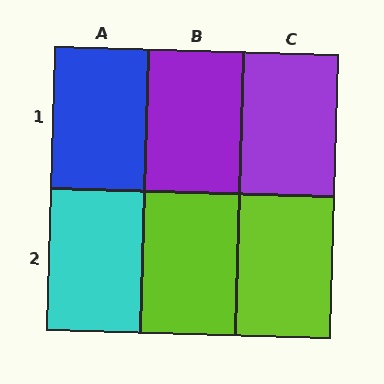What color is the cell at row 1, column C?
Purple.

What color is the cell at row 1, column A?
Blue.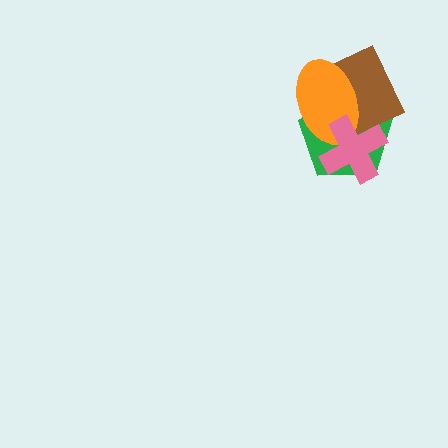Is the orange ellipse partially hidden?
Yes, it is partially covered by another shape.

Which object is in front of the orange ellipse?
The pink cross is in front of the orange ellipse.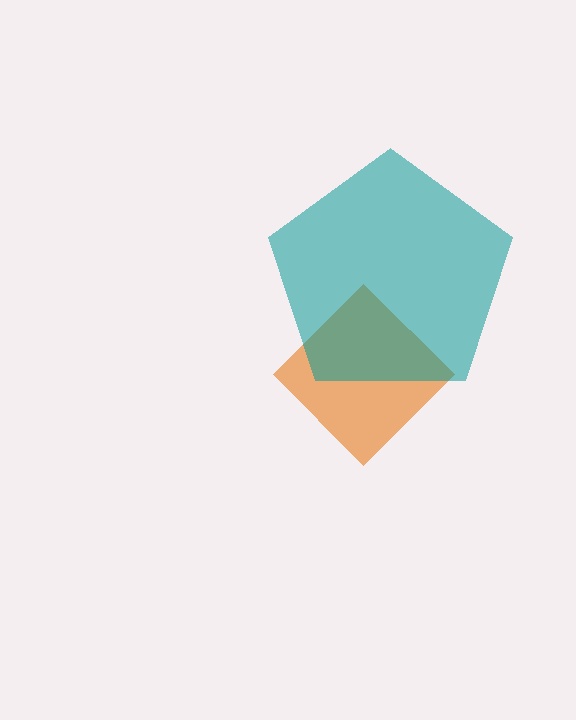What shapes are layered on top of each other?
The layered shapes are: an orange diamond, a teal pentagon.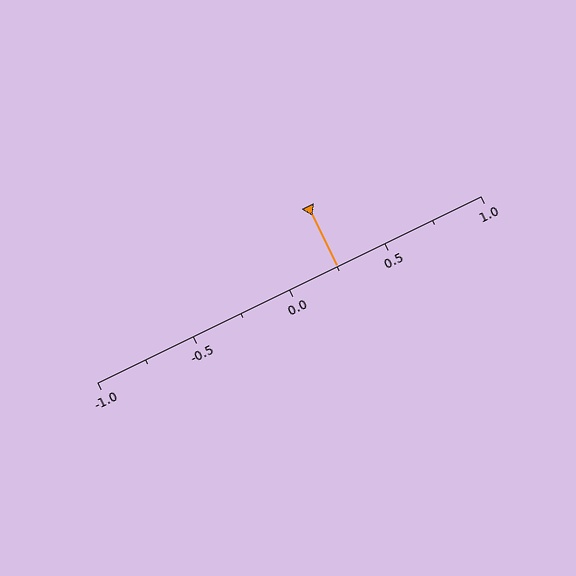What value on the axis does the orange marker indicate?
The marker indicates approximately 0.25.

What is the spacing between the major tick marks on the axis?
The major ticks are spaced 0.5 apart.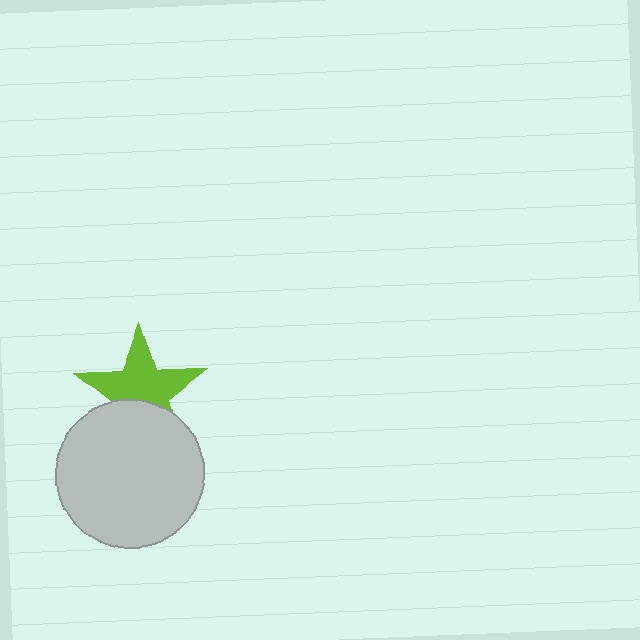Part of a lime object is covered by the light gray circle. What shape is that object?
It is a star.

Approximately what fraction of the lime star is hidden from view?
Roughly 36% of the lime star is hidden behind the light gray circle.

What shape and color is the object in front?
The object in front is a light gray circle.